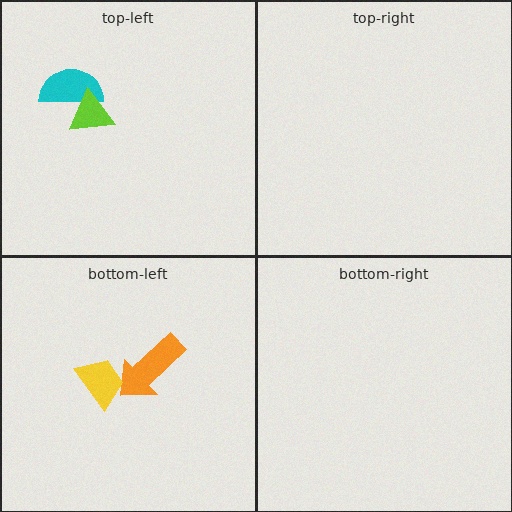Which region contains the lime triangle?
The top-left region.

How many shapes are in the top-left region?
2.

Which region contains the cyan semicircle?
The top-left region.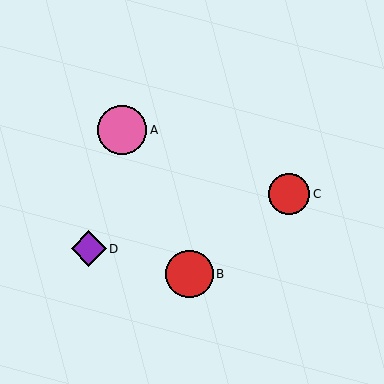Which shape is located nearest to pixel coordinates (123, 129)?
The pink circle (labeled A) at (122, 130) is nearest to that location.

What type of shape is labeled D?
Shape D is a purple diamond.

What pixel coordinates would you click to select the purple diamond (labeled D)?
Click at (89, 249) to select the purple diamond D.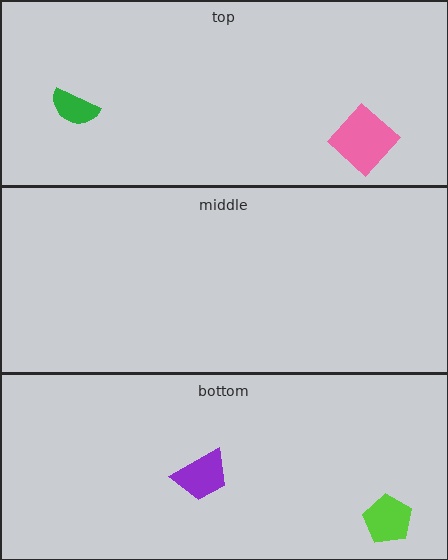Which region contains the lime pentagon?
The bottom region.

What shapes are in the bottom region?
The purple trapezoid, the lime pentagon.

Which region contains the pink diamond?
The top region.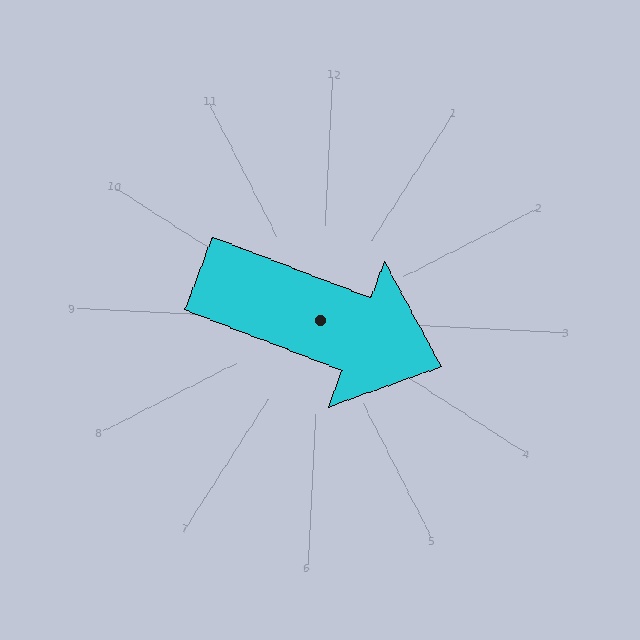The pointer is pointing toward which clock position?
Roughly 4 o'clock.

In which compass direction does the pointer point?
East.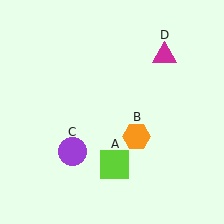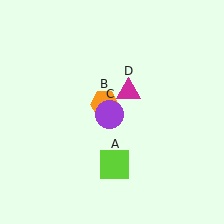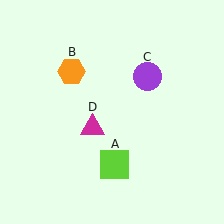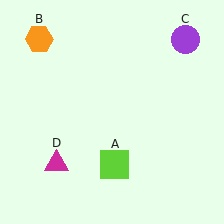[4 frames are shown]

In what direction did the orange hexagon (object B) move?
The orange hexagon (object B) moved up and to the left.